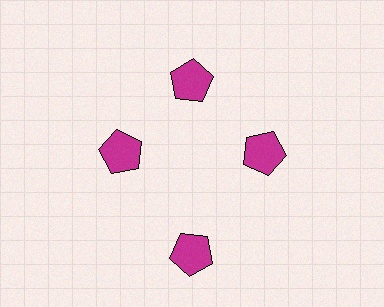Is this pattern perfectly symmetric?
No. The 4 magenta pentagons are arranged in a ring, but one element near the 6 o'clock position is pushed outward from the center, breaking the 4-fold rotational symmetry.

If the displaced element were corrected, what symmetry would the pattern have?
It would have 4-fold rotational symmetry — the pattern would map onto itself every 90 degrees.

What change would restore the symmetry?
The symmetry would be restored by moving it inward, back onto the ring so that all 4 pentagons sit at equal angles and equal distance from the center.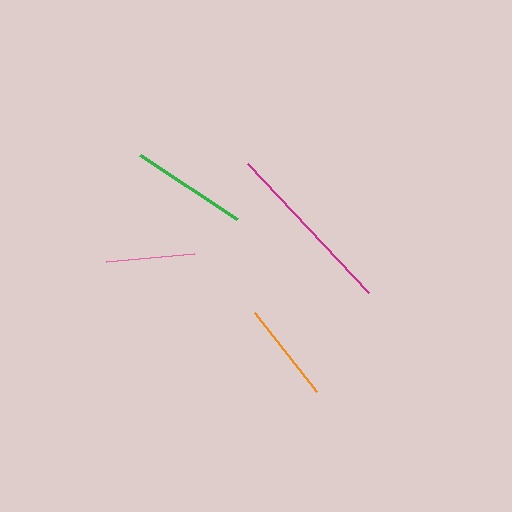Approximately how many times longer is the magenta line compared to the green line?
The magenta line is approximately 1.5 times the length of the green line.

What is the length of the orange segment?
The orange segment is approximately 100 pixels long.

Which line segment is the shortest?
The pink line is the shortest at approximately 89 pixels.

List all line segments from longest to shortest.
From longest to shortest: magenta, green, orange, pink.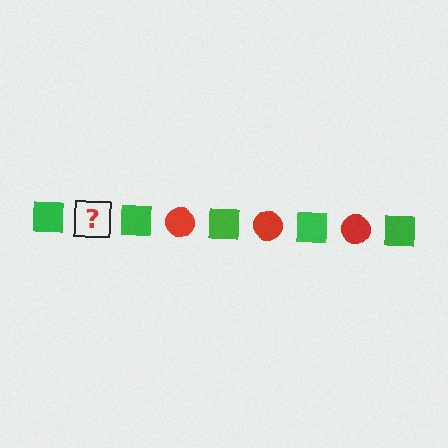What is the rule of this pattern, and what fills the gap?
The rule is that the pattern alternates between green square and red circle. The gap should be filled with a red circle.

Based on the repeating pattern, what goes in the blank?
The blank should be a red circle.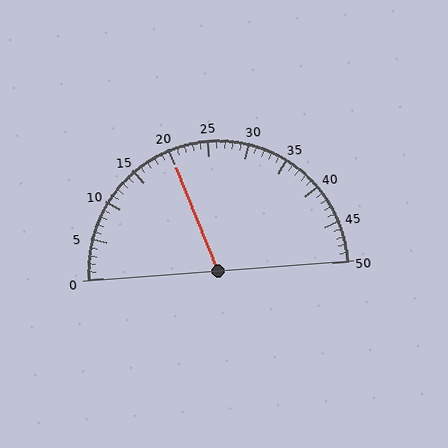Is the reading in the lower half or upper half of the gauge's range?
The reading is in the lower half of the range (0 to 50).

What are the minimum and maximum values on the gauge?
The gauge ranges from 0 to 50.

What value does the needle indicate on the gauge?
The needle indicates approximately 20.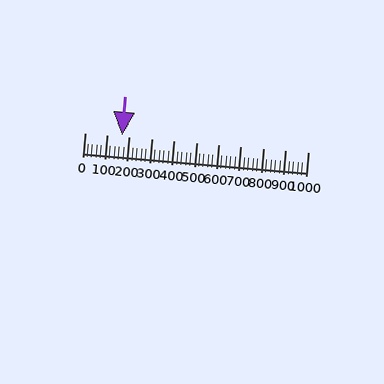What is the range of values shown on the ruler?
The ruler shows values from 0 to 1000.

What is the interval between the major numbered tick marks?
The major tick marks are spaced 100 units apart.